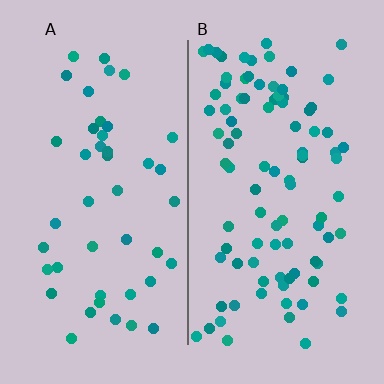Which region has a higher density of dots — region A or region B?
B (the right).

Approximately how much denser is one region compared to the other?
Approximately 2.1× — region B over region A.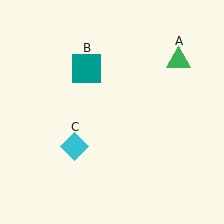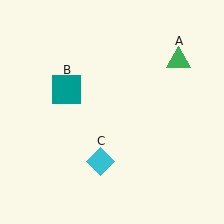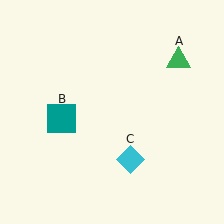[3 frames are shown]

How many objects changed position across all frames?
2 objects changed position: teal square (object B), cyan diamond (object C).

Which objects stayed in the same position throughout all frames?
Green triangle (object A) remained stationary.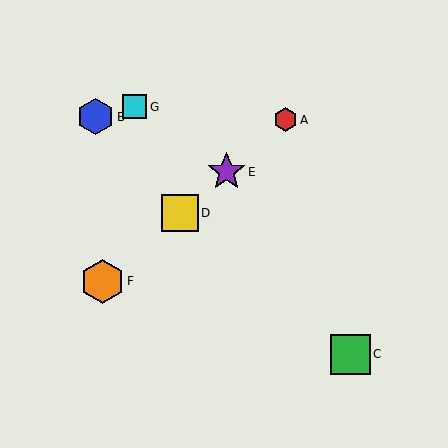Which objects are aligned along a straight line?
Objects A, D, E, F are aligned along a straight line.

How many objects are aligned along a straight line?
4 objects (A, D, E, F) are aligned along a straight line.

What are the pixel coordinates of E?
Object E is at (227, 172).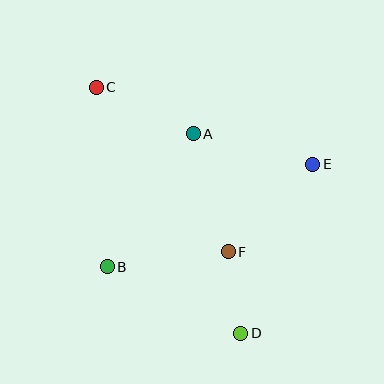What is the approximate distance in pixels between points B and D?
The distance between B and D is approximately 149 pixels.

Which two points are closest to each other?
Points D and F are closest to each other.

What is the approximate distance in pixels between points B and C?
The distance between B and C is approximately 180 pixels.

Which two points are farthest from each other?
Points C and D are farthest from each other.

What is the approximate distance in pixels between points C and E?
The distance between C and E is approximately 230 pixels.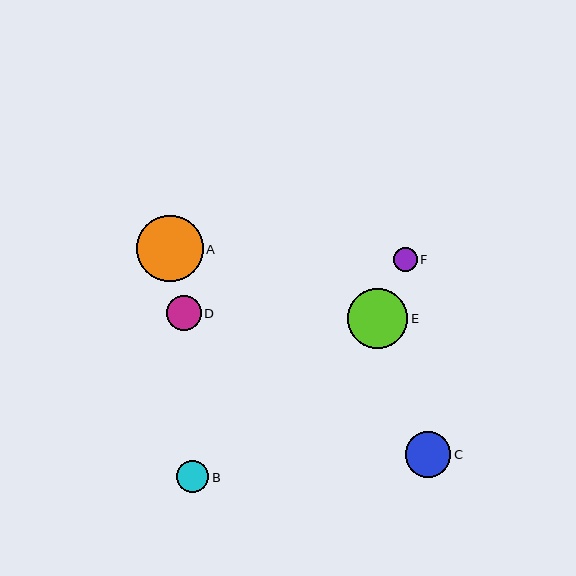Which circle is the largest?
Circle A is the largest with a size of approximately 66 pixels.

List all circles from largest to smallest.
From largest to smallest: A, E, C, D, B, F.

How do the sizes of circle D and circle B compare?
Circle D and circle B are approximately the same size.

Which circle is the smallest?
Circle F is the smallest with a size of approximately 24 pixels.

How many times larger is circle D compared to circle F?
Circle D is approximately 1.5 times the size of circle F.